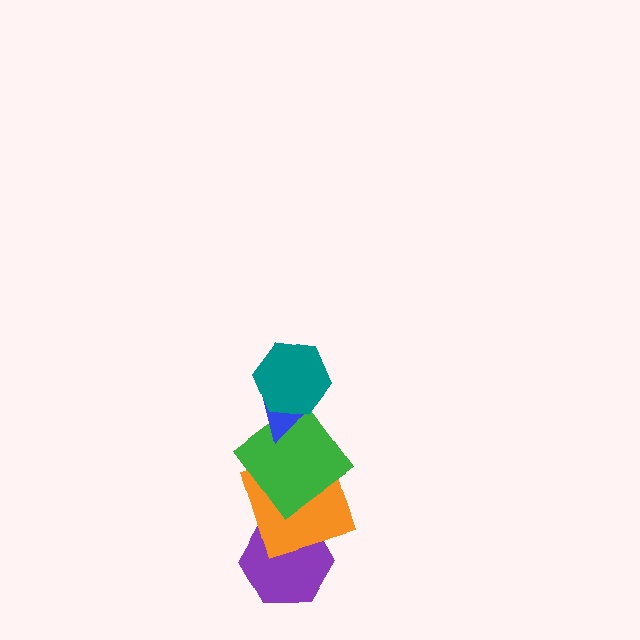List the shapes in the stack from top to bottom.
From top to bottom: the teal hexagon, the blue triangle, the green diamond, the orange square, the purple hexagon.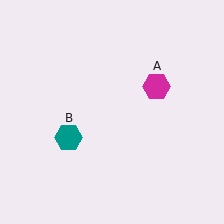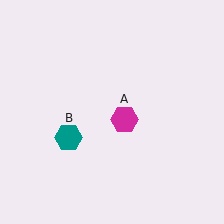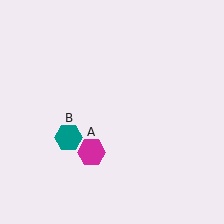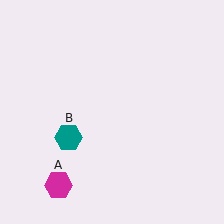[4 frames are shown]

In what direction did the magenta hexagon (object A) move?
The magenta hexagon (object A) moved down and to the left.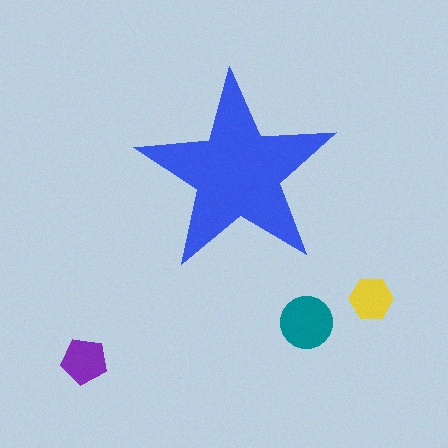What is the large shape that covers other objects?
A blue star.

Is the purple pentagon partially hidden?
No, the purple pentagon is fully visible.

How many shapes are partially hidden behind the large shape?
0 shapes are partially hidden.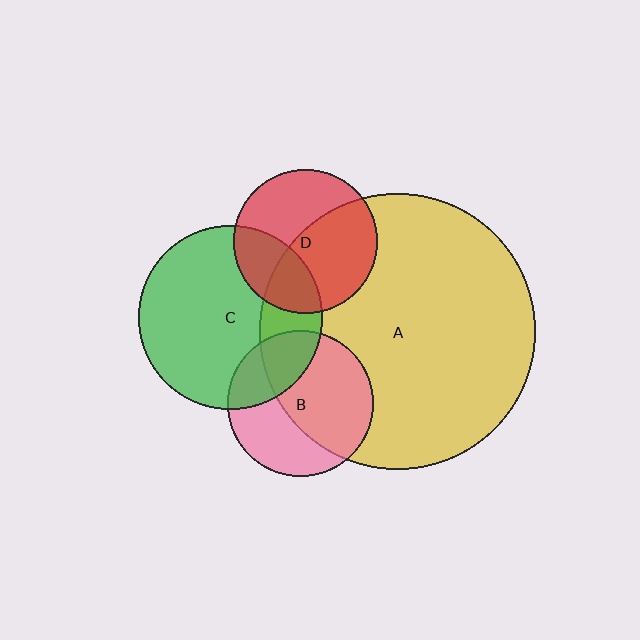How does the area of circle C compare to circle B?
Approximately 1.6 times.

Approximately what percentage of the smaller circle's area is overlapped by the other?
Approximately 50%.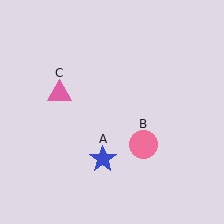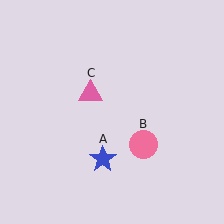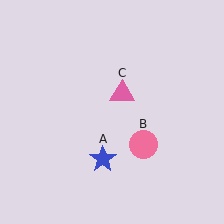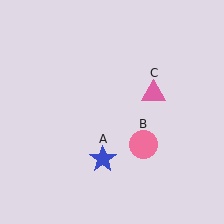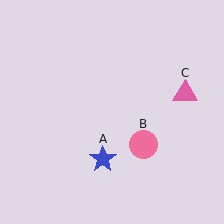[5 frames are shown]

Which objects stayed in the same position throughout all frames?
Blue star (object A) and pink circle (object B) remained stationary.